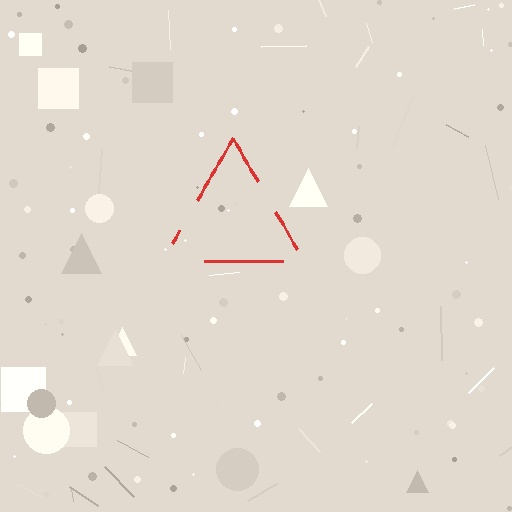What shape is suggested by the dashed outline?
The dashed outline suggests a triangle.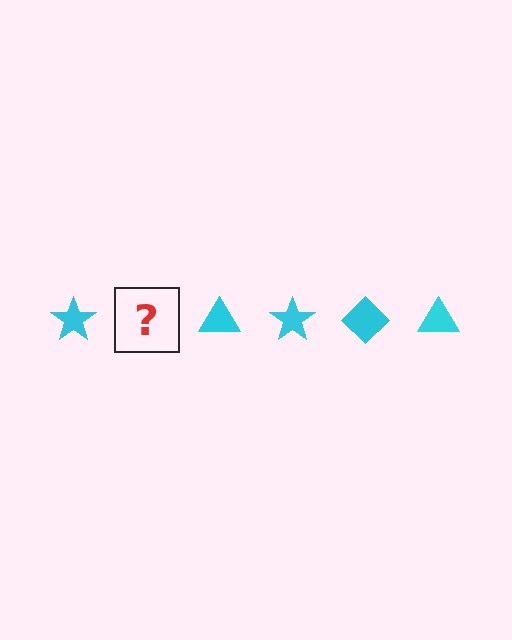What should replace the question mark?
The question mark should be replaced with a cyan diamond.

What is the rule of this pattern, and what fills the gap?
The rule is that the pattern cycles through star, diamond, triangle shapes in cyan. The gap should be filled with a cyan diamond.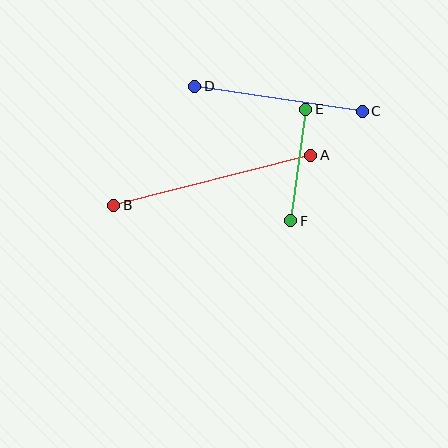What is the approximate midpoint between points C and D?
The midpoint is at approximately (278, 99) pixels.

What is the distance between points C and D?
The distance is approximately 169 pixels.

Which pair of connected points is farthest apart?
Points A and B are farthest apart.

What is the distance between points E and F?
The distance is approximately 112 pixels.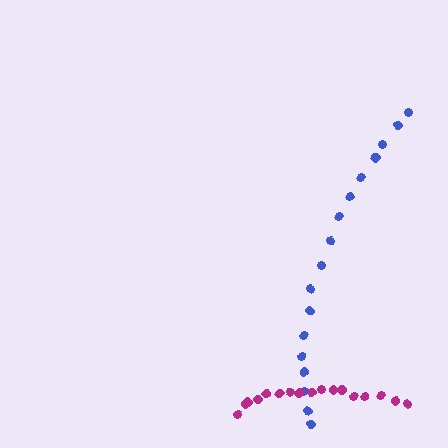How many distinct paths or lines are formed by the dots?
There are 2 distinct paths.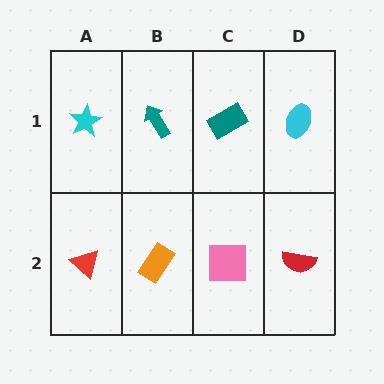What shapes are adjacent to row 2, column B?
A teal arrow (row 1, column B), a red triangle (row 2, column A), a pink square (row 2, column C).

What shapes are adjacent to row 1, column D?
A red semicircle (row 2, column D), a teal rectangle (row 1, column C).